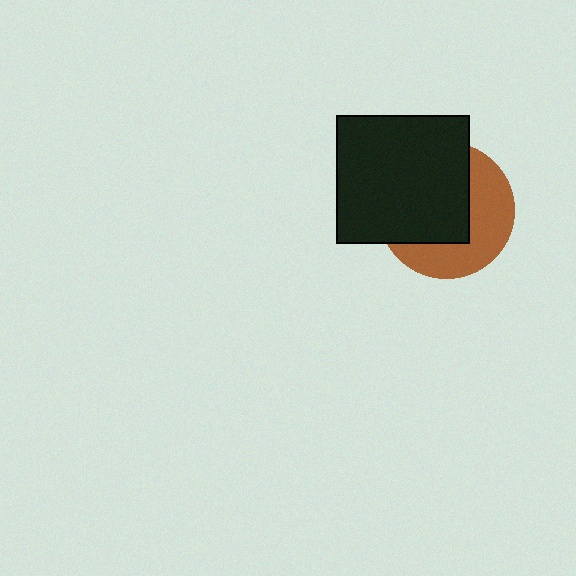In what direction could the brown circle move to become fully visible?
The brown circle could move toward the lower-right. That would shift it out from behind the black rectangle entirely.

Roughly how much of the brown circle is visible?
A small part of it is visible (roughly 45%).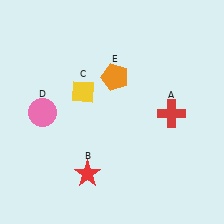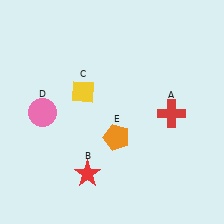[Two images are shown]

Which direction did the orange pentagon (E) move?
The orange pentagon (E) moved down.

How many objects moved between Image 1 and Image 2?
1 object moved between the two images.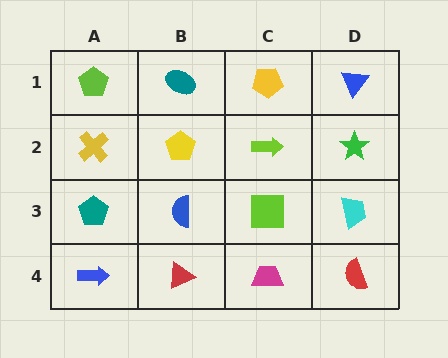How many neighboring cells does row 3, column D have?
3.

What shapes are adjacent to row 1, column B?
A yellow pentagon (row 2, column B), a lime pentagon (row 1, column A), a yellow pentagon (row 1, column C).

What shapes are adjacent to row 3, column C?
A lime arrow (row 2, column C), a magenta trapezoid (row 4, column C), a blue semicircle (row 3, column B), a cyan trapezoid (row 3, column D).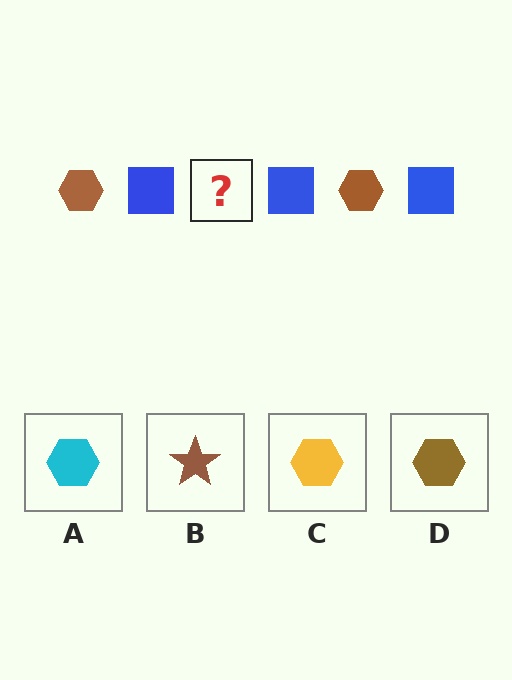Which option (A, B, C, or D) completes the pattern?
D.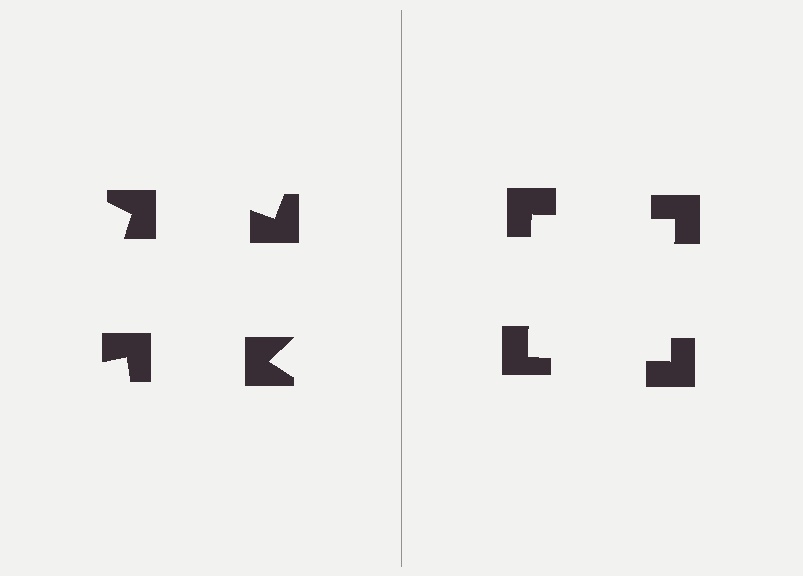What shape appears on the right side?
An illusory square.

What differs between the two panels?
The notched squares are positioned identically on both sides; only the wedge orientations differ. On the right they align to a square; on the left they are misaligned.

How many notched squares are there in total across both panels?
8 — 4 on each side.